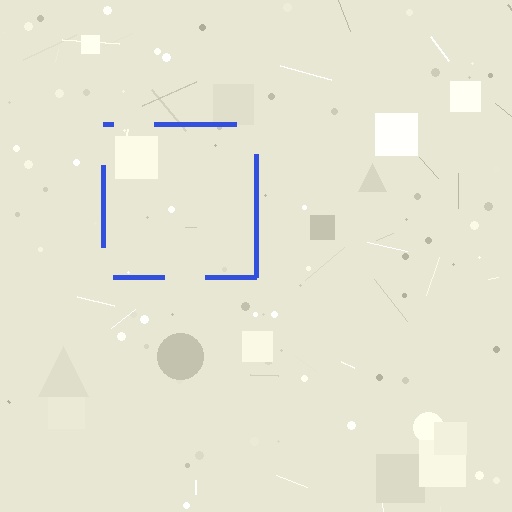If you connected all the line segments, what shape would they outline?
They would outline a square.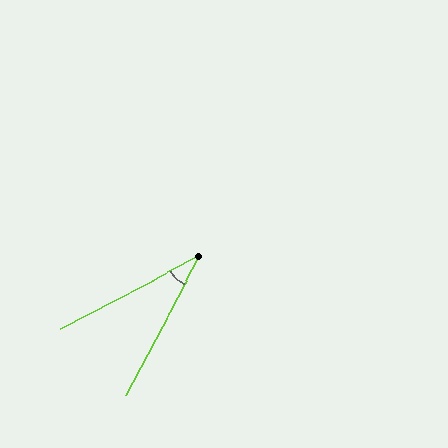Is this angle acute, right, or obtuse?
It is acute.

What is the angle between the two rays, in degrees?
Approximately 34 degrees.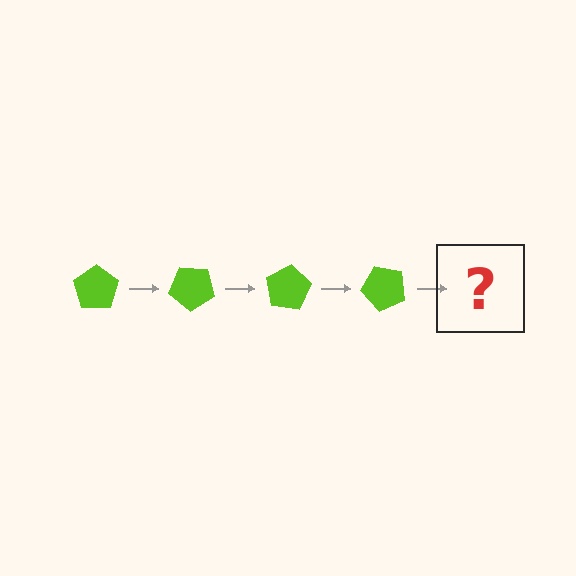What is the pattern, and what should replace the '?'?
The pattern is that the pentagon rotates 40 degrees each step. The '?' should be a lime pentagon rotated 160 degrees.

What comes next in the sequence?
The next element should be a lime pentagon rotated 160 degrees.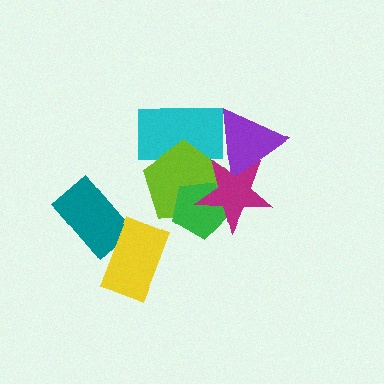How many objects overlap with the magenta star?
3 objects overlap with the magenta star.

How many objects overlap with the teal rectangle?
1 object overlaps with the teal rectangle.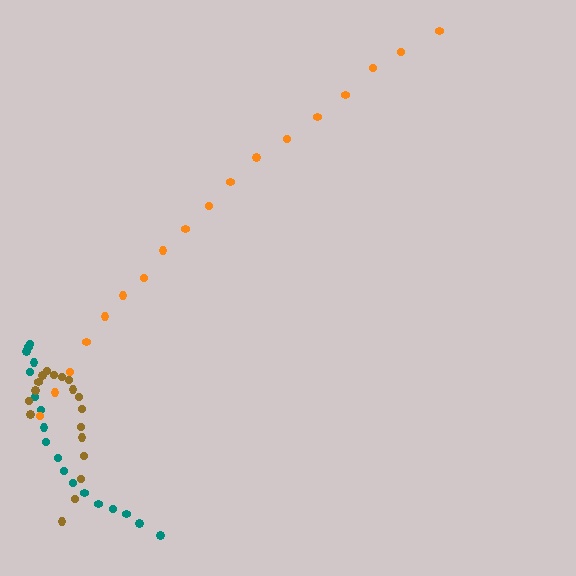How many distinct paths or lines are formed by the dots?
There are 3 distinct paths.